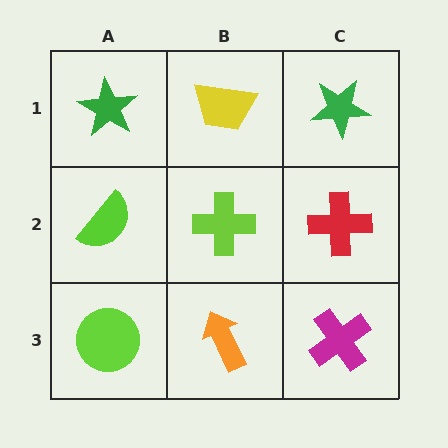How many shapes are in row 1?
3 shapes.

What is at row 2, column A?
A lime semicircle.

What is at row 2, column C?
A red cross.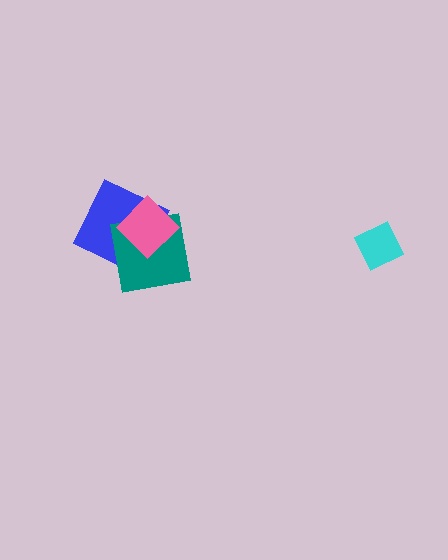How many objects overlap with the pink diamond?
2 objects overlap with the pink diamond.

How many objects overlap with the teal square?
2 objects overlap with the teal square.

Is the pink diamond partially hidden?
No, no other shape covers it.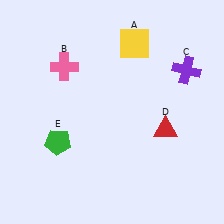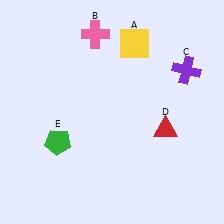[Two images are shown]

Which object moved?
The pink cross (B) moved up.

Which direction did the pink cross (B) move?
The pink cross (B) moved up.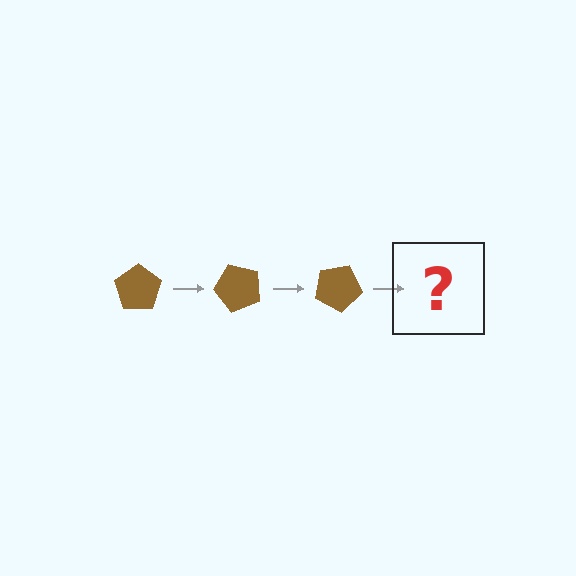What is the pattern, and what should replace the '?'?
The pattern is that the pentagon rotates 50 degrees each step. The '?' should be a brown pentagon rotated 150 degrees.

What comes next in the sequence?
The next element should be a brown pentagon rotated 150 degrees.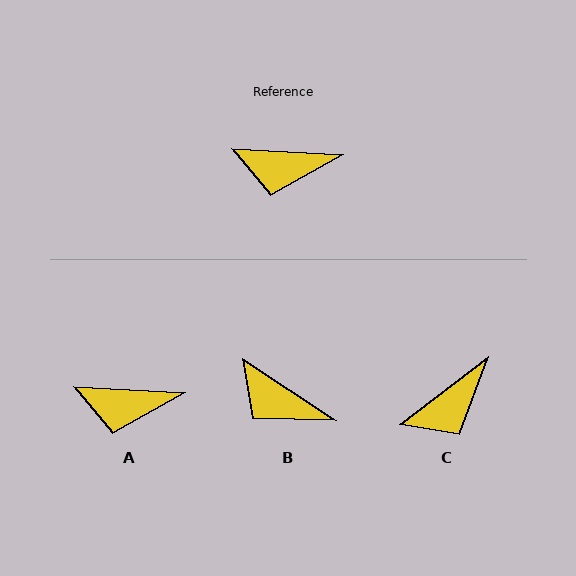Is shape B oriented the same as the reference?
No, it is off by about 30 degrees.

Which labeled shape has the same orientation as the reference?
A.